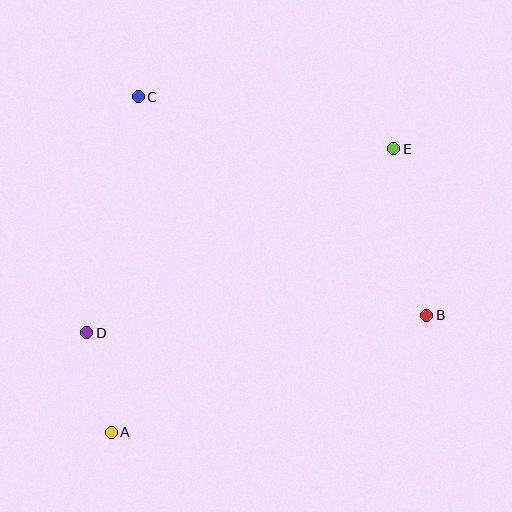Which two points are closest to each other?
Points A and D are closest to each other.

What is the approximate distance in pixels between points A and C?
The distance between A and C is approximately 337 pixels.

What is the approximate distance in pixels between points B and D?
The distance between B and D is approximately 341 pixels.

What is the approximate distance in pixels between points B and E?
The distance between B and E is approximately 170 pixels.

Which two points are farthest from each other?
Points A and E are farthest from each other.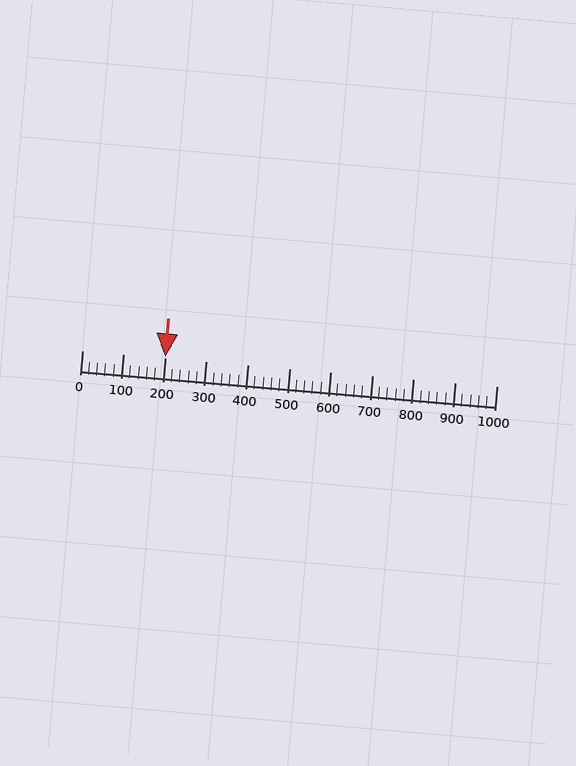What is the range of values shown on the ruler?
The ruler shows values from 0 to 1000.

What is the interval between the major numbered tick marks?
The major tick marks are spaced 100 units apart.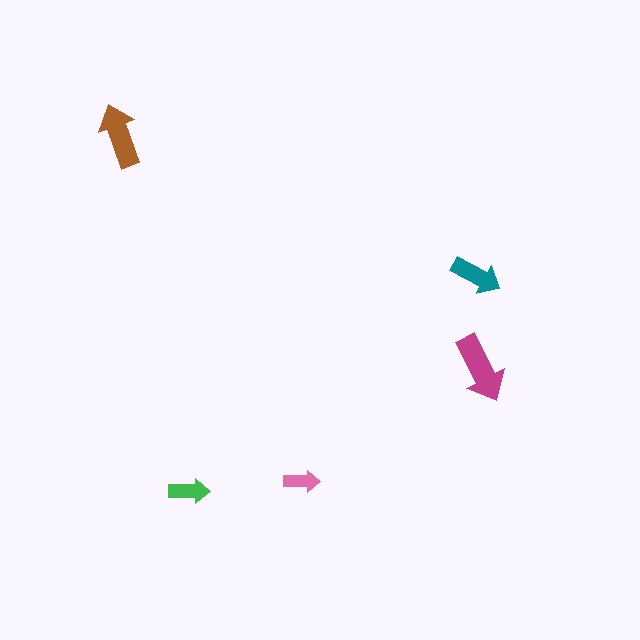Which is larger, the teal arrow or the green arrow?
The teal one.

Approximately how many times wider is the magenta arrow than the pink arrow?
About 2 times wider.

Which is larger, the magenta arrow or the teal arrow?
The magenta one.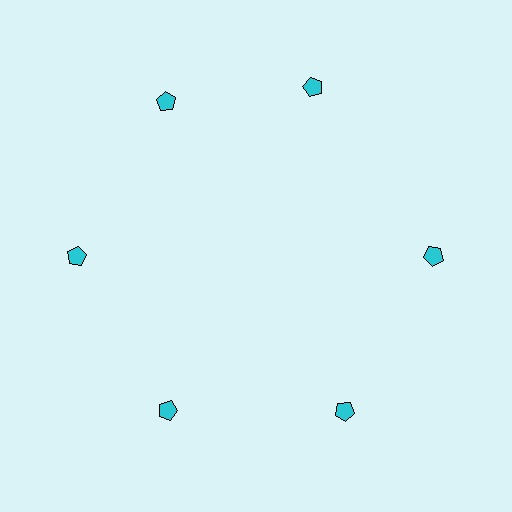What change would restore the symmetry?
The symmetry would be restored by rotating it back into even spacing with its neighbors so that all 6 pentagons sit at equal angles and equal distance from the center.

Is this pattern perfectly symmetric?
No. The 6 cyan pentagons are arranged in a ring, but one element near the 1 o'clock position is rotated out of alignment along the ring, breaking the 6-fold rotational symmetry.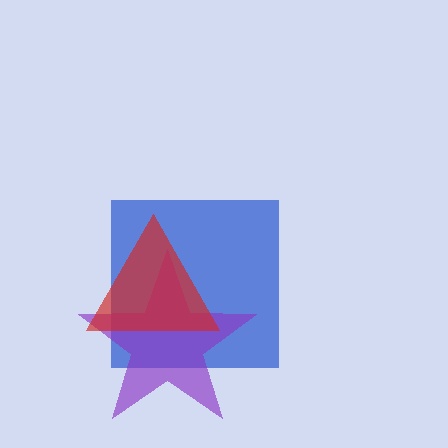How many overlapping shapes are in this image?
There are 3 overlapping shapes in the image.